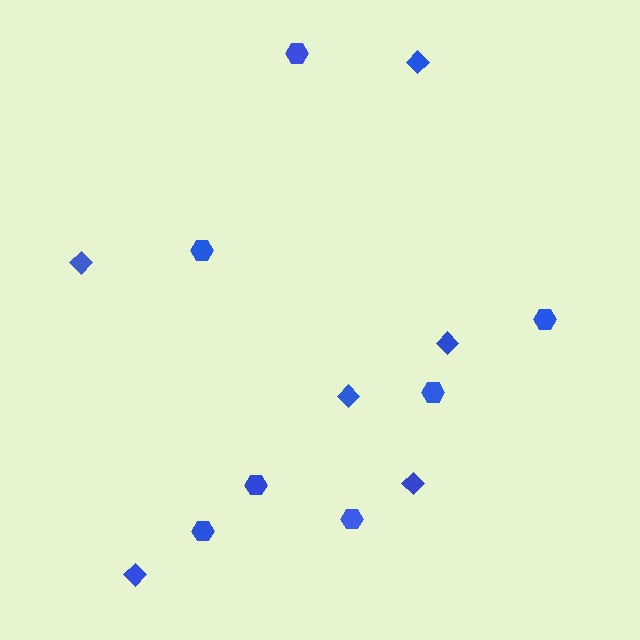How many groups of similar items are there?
There are 2 groups: one group of diamonds (6) and one group of hexagons (7).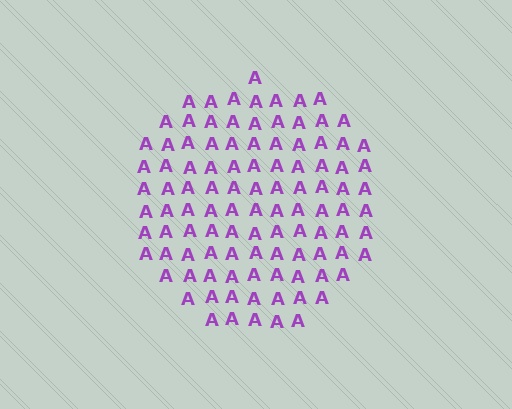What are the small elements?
The small elements are letter A's.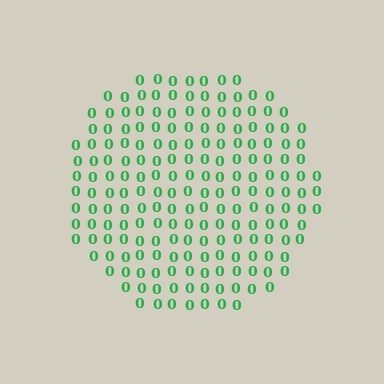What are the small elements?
The small elements are digit 0's.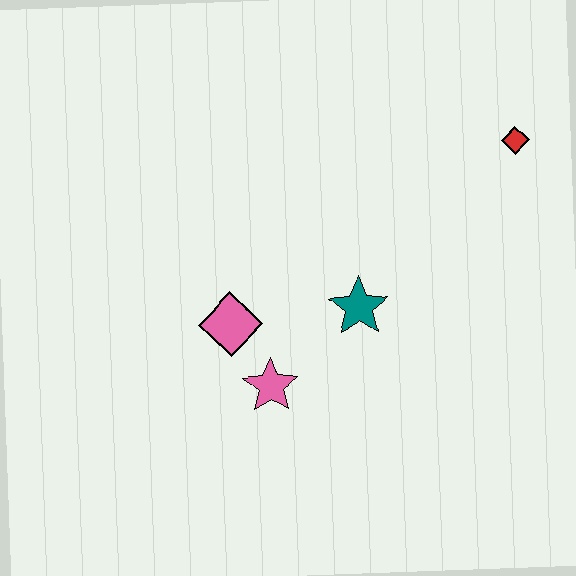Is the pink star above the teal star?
No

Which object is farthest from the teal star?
The red diamond is farthest from the teal star.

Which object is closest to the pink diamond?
The pink star is closest to the pink diamond.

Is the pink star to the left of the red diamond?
Yes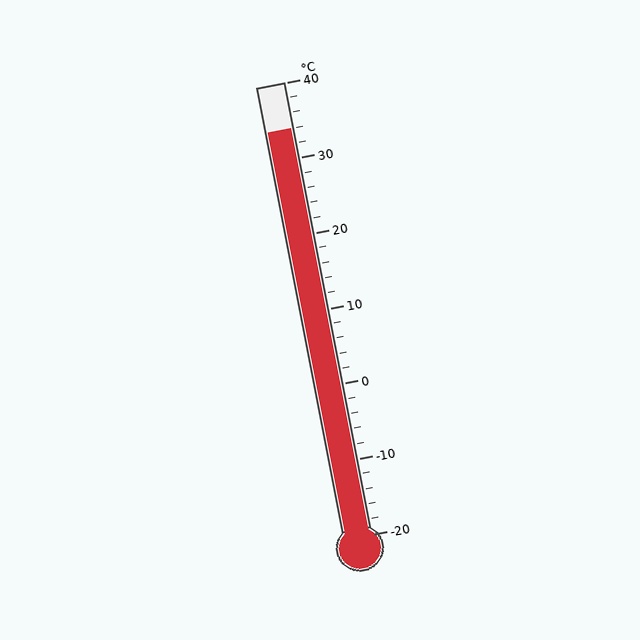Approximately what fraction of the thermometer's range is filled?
The thermometer is filled to approximately 90% of its range.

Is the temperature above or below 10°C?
The temperature is above 10°C.